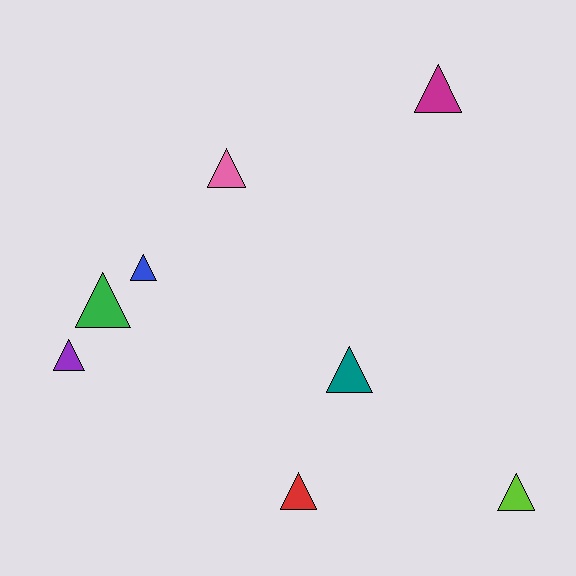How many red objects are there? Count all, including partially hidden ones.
There is 1 red object.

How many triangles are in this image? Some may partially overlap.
There are 8 triangles.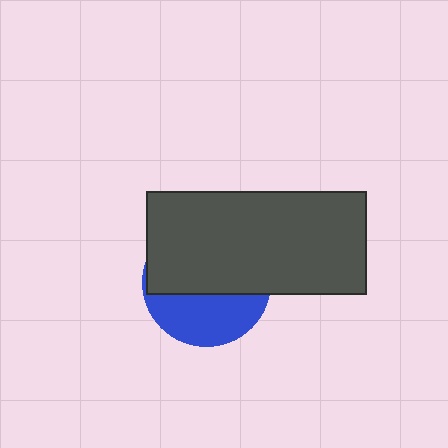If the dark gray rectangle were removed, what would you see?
You would see the complete blue circle.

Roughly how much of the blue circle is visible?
A small part of it is visible (roughly 38%).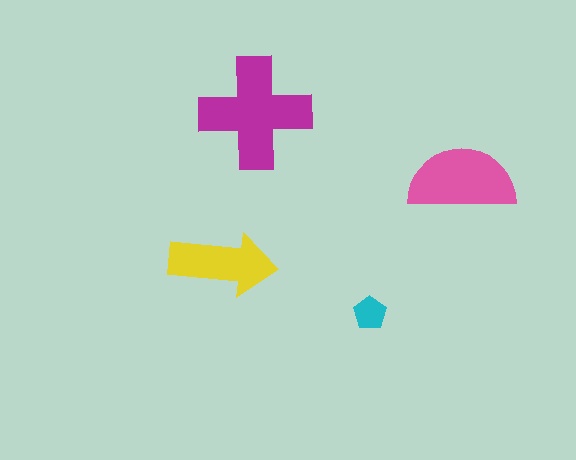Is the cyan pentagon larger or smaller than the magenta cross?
Smaller.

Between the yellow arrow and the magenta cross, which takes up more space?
The magenta cross.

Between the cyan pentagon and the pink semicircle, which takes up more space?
The pink semicircle.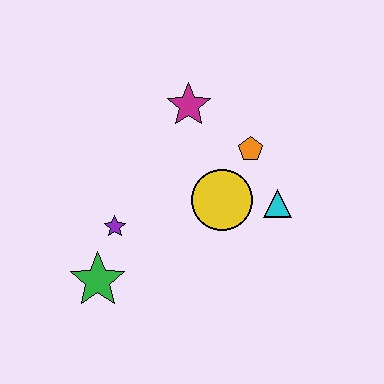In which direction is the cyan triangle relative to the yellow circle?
The cyan triangle is to the right of the yellow circle.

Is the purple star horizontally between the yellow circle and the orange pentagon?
No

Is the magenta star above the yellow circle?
Yes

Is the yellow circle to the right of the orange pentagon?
No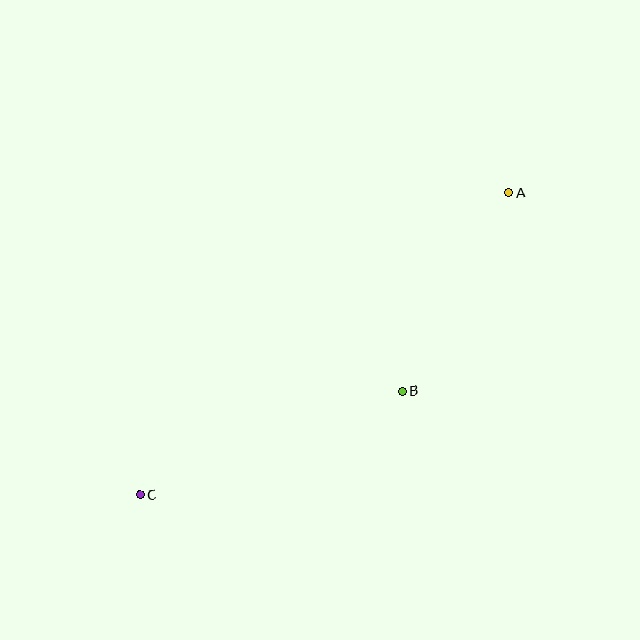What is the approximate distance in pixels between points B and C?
The distance between B and C is approximately 282 pixels.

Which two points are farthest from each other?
Points A and C are farthest from each other.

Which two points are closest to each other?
Points A and B are closest to each other.